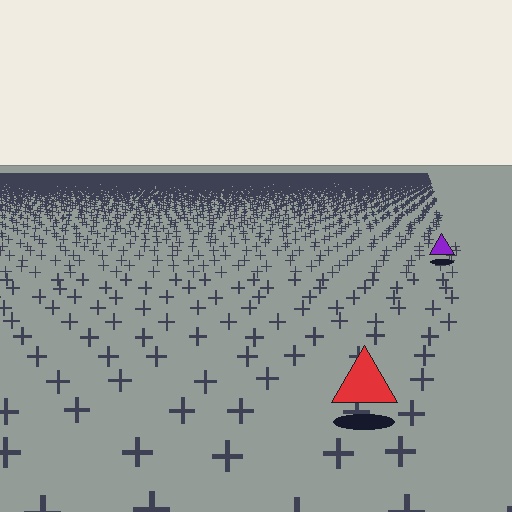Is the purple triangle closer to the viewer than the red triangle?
No. The red triangle is closer — you can tell from the texture gradient: the ground texture is coarser near it.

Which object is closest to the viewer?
The red triangle is closest. The texture marks near it are larger and more spread out.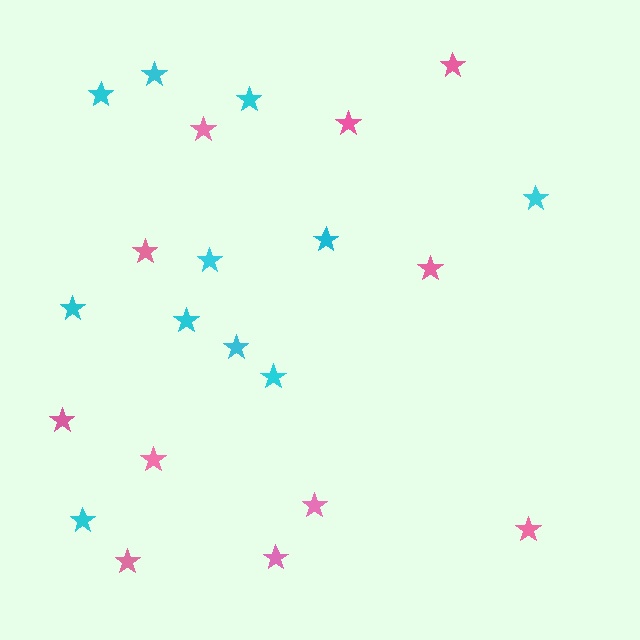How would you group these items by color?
There are 2 groups: one group of pink stars (11) and one group of cyan stars (11).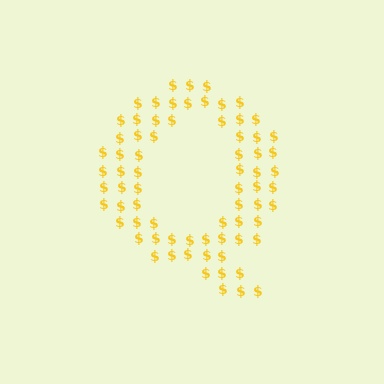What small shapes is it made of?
It is made of small dollar signs.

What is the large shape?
The large shape is the letter Q.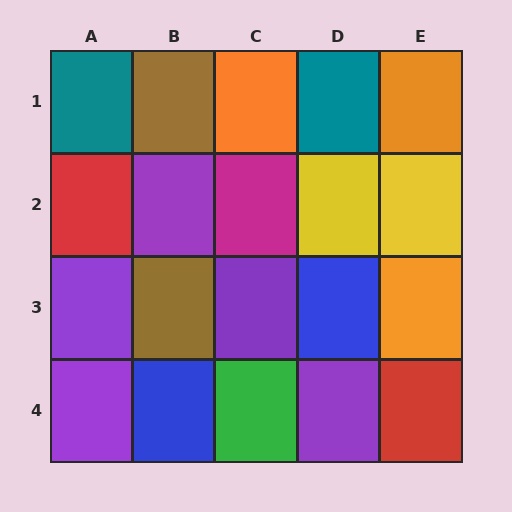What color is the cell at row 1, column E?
Orange.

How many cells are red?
2 cells are red.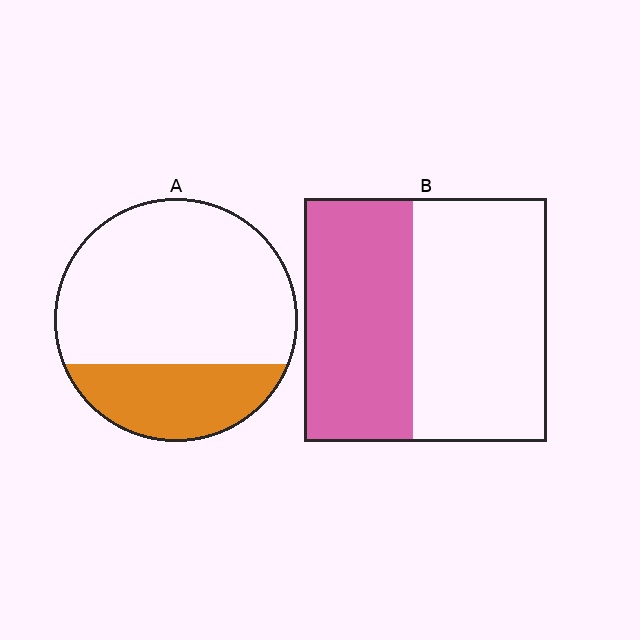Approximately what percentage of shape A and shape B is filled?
A is approximately 30% and B is approximately 45%.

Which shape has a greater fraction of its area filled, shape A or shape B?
Shape B.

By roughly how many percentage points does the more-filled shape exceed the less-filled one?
By roughly 15 percentage points (B over A).